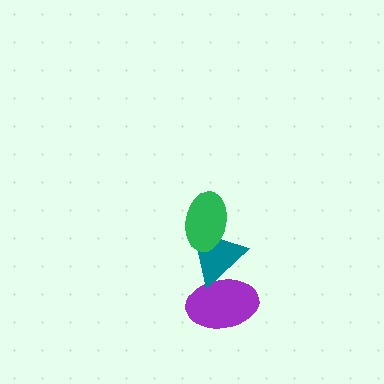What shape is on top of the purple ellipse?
The teal triangle is on top of the purple ellipse.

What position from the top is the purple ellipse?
The purple ellipse is 3rd from the top.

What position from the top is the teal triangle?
The teal triangle is 2nd from the top.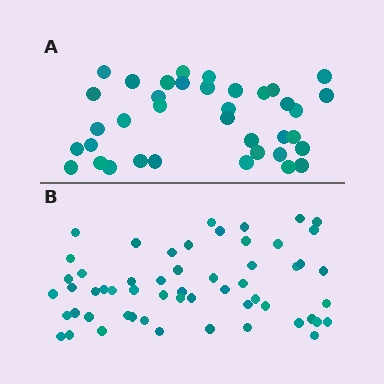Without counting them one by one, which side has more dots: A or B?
Region B (the bottom region) has more dots.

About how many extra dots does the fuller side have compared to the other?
Region B has approximately 20 more dots than region A.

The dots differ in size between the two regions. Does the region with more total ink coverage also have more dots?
No. Region A has more total ink coverage because its dots are larger, but region B actually contains more individual dots. Total area can be misleading — the number of items is what matters here.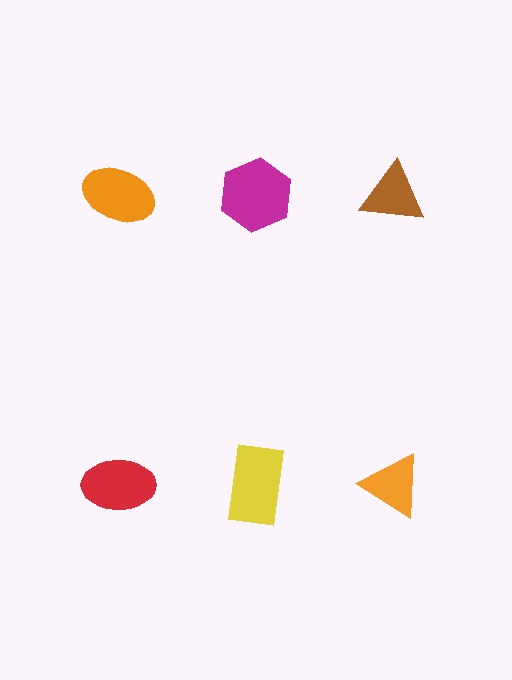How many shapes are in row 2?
3 shapes.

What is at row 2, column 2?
A yellow rectangle.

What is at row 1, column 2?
A magenta hexagon.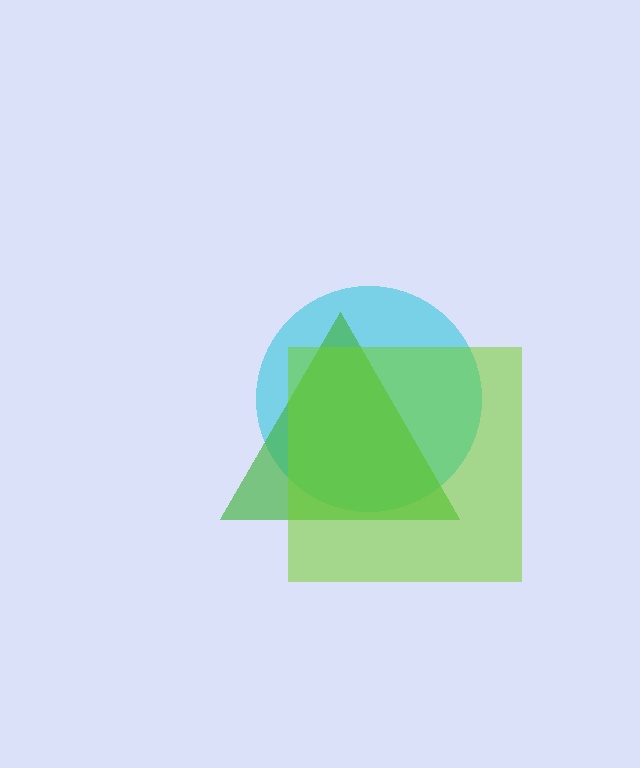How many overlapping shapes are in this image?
There are 3 overlapping shapes in the image.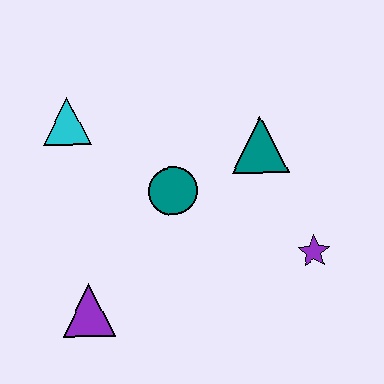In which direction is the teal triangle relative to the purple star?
The teal triangle is above the purple star.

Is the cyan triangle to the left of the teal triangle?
Yes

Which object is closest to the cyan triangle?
The teal circle is closest to the cyan triangle.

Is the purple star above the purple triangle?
Yes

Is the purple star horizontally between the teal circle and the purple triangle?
No